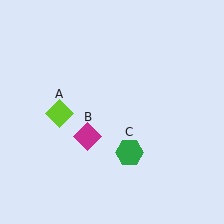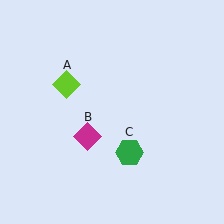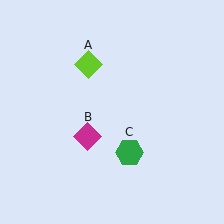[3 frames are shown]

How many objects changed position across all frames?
1 object changed position: lime diamond (object A).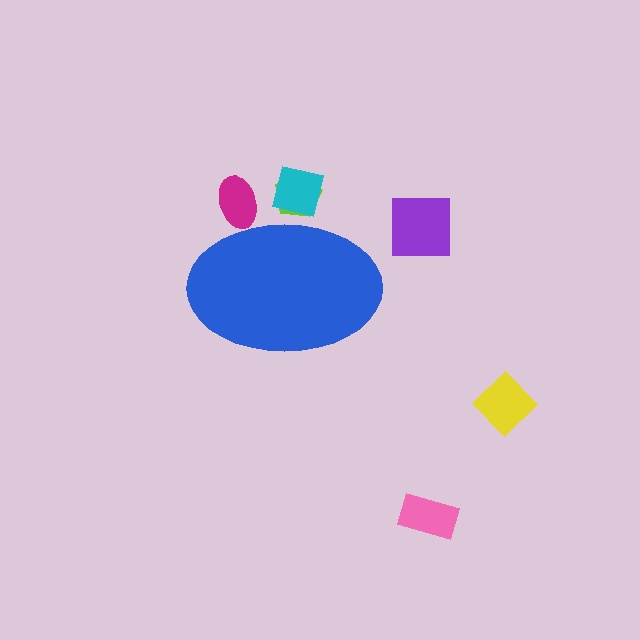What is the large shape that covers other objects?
A blue ellipse.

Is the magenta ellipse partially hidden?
Yes, the magenta ellipse is partially hidden behind the blue ellipse.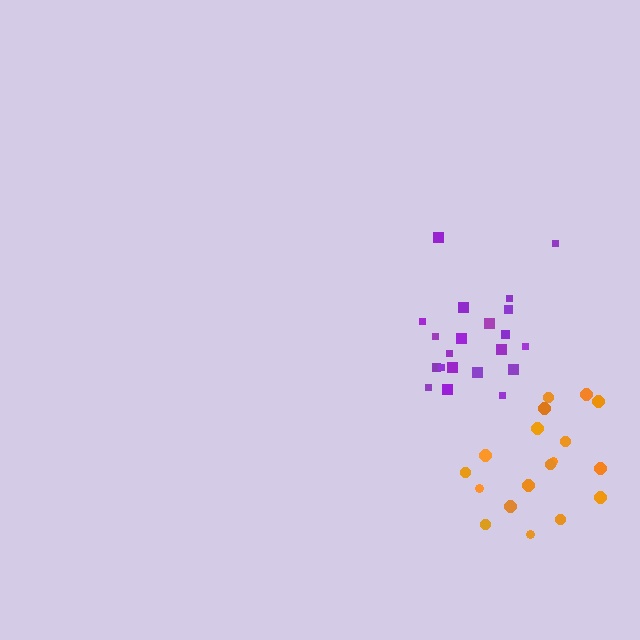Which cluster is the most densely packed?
Purple.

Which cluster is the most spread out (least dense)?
Orange.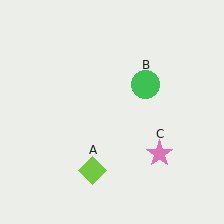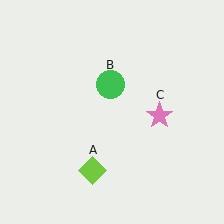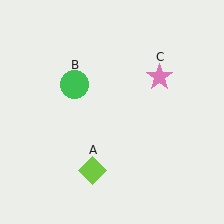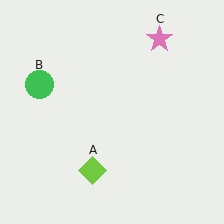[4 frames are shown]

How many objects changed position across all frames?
2 objects changed position: green circle (object B), pink star (object C).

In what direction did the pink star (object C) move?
The pink star (object C) moved up.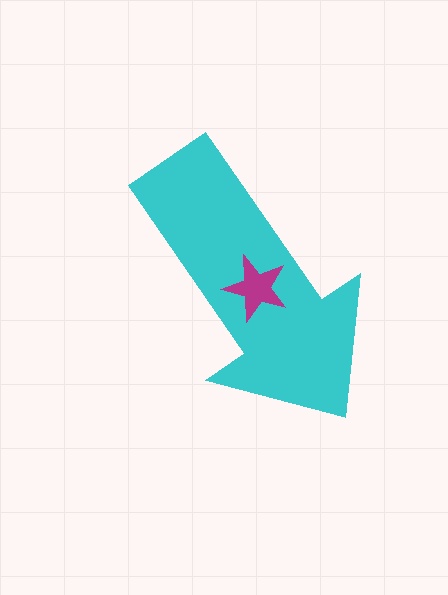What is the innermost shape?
The magenta star.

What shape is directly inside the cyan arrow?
The magenta star.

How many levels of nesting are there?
2.